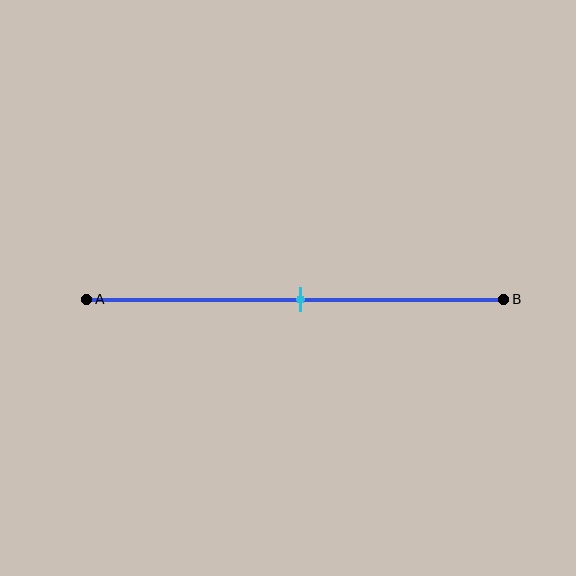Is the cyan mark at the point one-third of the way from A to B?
No, the mark is at about 50% from A, not at the 33% one-third point.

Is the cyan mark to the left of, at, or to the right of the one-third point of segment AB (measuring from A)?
The cyan mark is to the right of the one-third point of segment AB.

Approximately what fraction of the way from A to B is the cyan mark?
The cyan mark is approximately 50% of the way from A to B.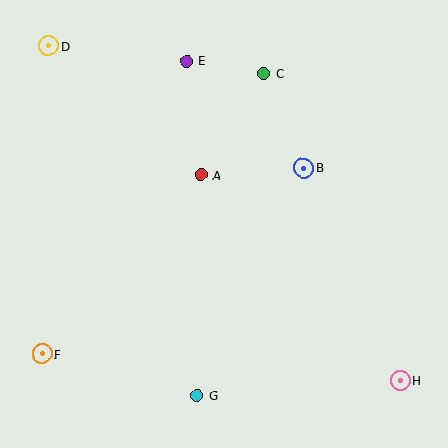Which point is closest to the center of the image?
Point A at (201, 175) is closest to the center.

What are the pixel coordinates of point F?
Point F is at (42, 354).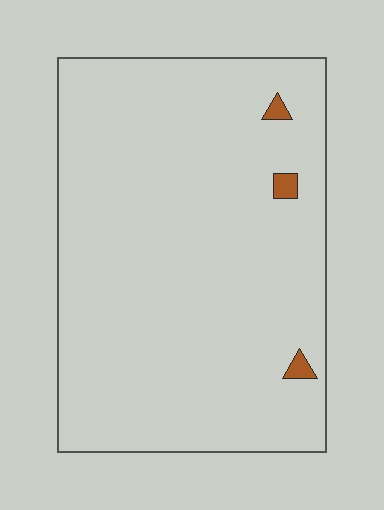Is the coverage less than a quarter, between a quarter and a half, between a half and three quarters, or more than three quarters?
Less than a quarter.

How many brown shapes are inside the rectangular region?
3.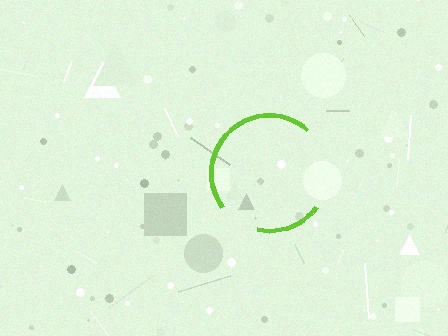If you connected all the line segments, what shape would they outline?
They would outline a circle.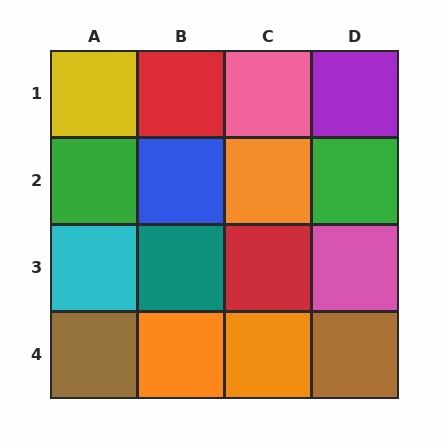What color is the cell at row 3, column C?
Red.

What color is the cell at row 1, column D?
Purple.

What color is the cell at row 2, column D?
Green.